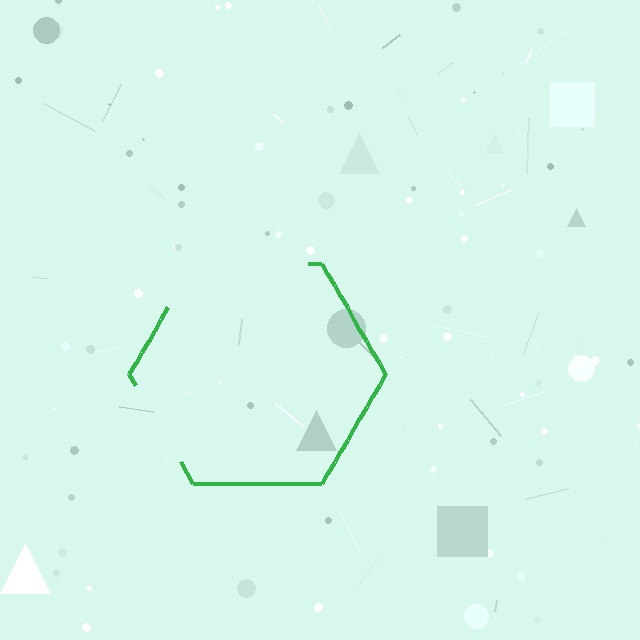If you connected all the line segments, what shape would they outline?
They would outline a hexagon.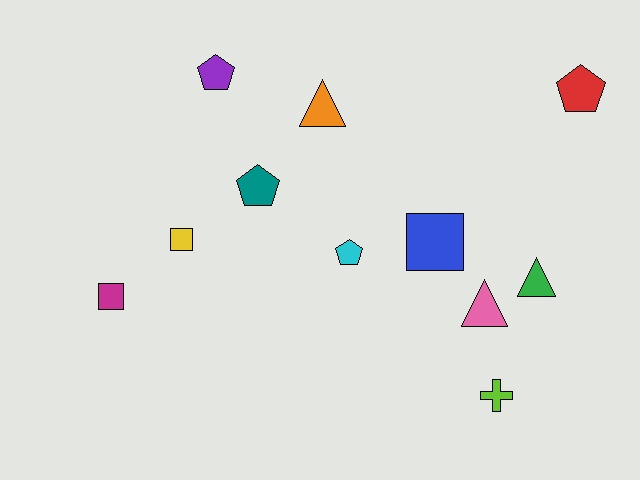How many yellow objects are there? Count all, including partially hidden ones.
There is 1 yellow object.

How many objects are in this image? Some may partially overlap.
There are 11 objects.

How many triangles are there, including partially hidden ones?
There are 3 triangles.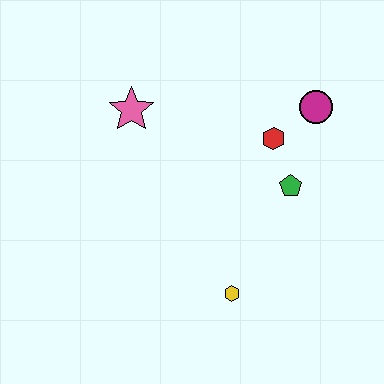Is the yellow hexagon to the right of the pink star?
Yes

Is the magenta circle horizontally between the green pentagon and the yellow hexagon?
No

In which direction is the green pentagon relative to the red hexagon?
The green pentagon is below the red hexagon.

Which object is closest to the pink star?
The red hexagon is closest to the pink star.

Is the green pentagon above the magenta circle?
No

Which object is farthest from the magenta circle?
The yellow hexagon is farthest from the magenta circle.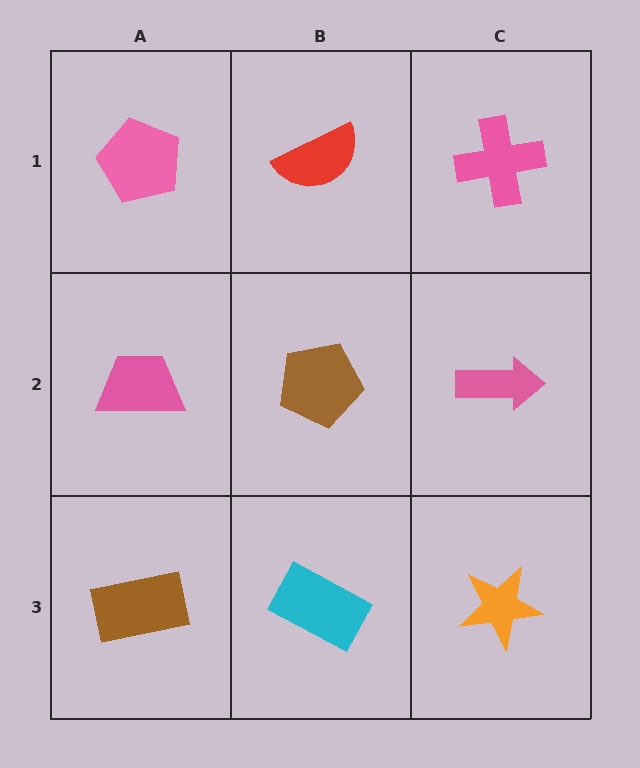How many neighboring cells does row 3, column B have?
3.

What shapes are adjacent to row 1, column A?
A pink trapezoid (row 2, column A), a red semicircle (row 1, column B).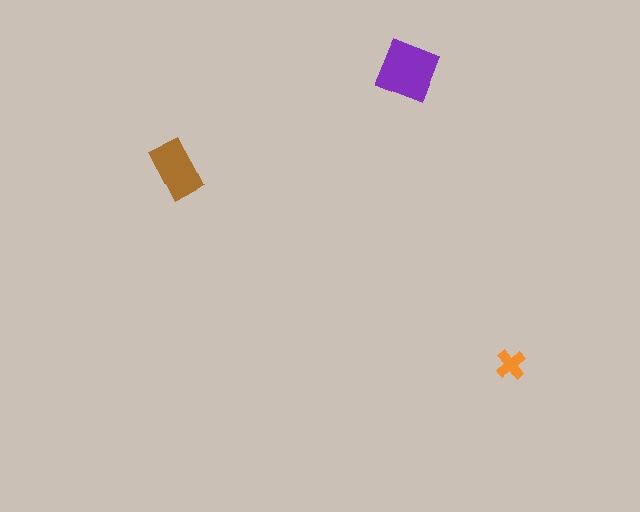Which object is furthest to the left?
The brown rectangle is leftmost.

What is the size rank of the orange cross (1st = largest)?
3rd.